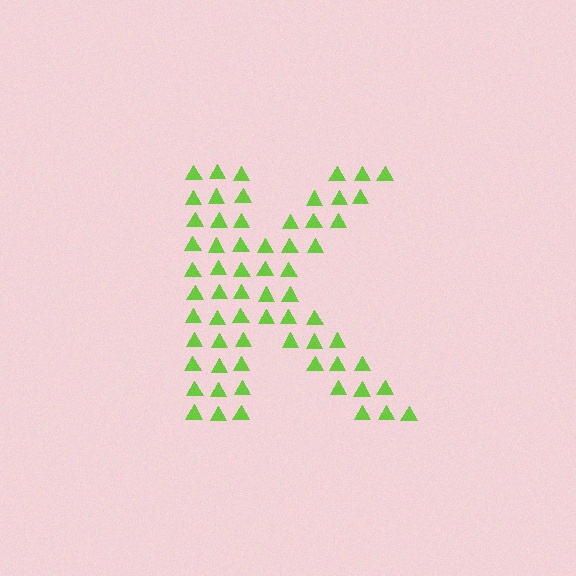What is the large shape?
The large shape is the letter K.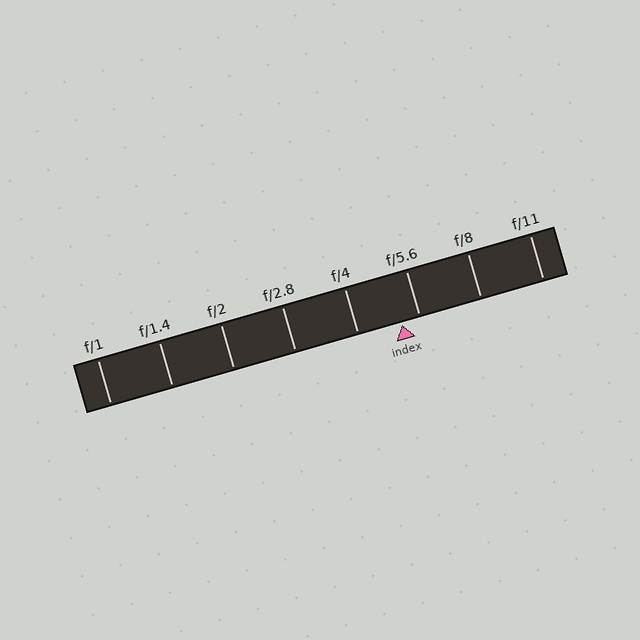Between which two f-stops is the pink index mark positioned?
The index mark is between f/4 and f/5.6.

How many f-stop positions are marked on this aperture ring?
There are 8 f-stop positions marked.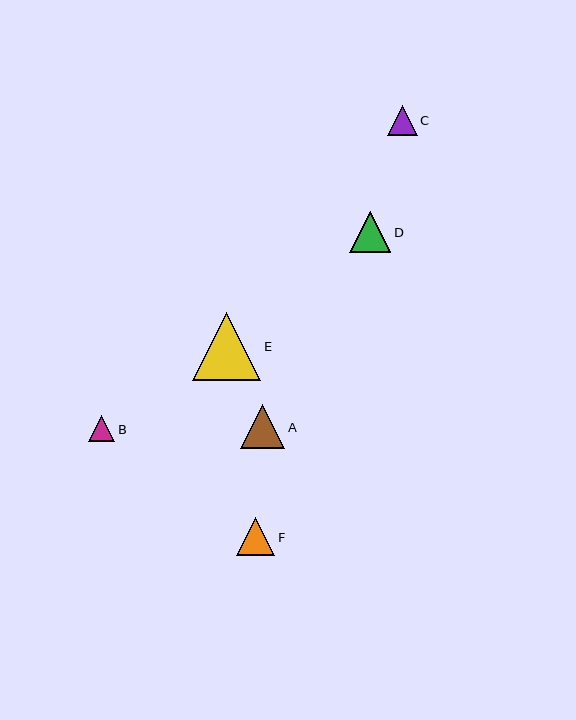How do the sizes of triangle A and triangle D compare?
Triangle A and triangle D are approximately the same size.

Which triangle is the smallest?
Triangle B is the smallest with a size of approximately 26 pixels.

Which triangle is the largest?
Triangle E is the largest with a size of approximately 68 pixels.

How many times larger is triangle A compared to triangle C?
Triangle A is approximately 1.5 times the size of triangle C.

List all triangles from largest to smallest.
From largest to smallest: E, A, D, F, C, B.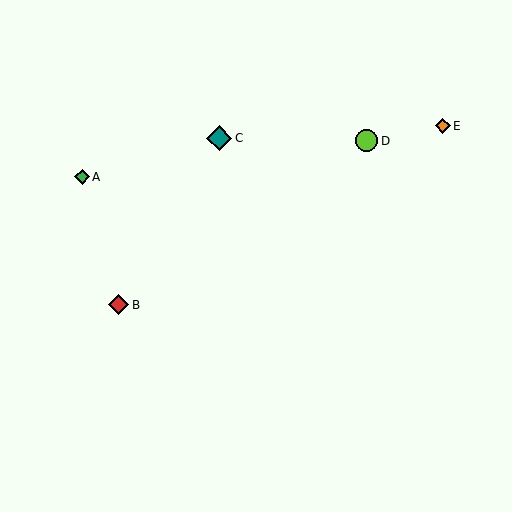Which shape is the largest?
The teal diamond (labeled C) is the largest.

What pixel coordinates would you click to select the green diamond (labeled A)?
Click at (82, 177) to select the green diamond A.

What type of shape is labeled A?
Shape A is a green diamond.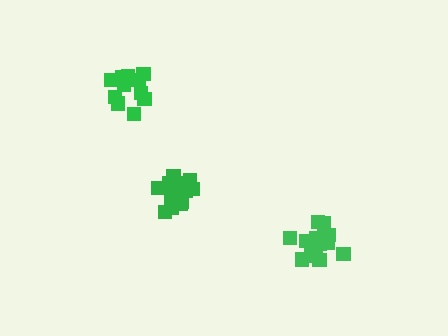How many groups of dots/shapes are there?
There are 3 groups.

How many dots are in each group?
Group 1: 15 dots, Group 2: 17 dots, Group 3: 14 dots (46 total).